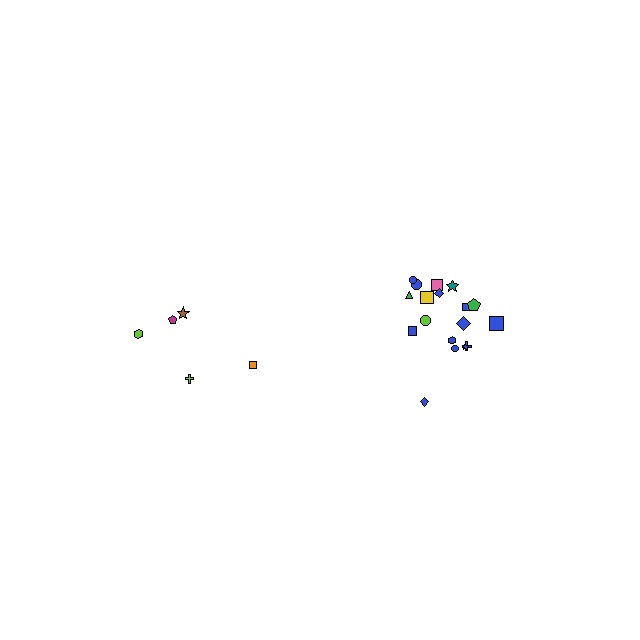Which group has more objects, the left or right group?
The right group.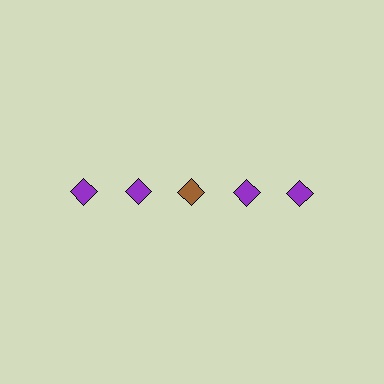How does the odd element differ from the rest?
It has a different color: brown instead of purple.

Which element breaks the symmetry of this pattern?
The brown diamond in the top row, center column breaks the symmetry. All other shapes are purple diamonds.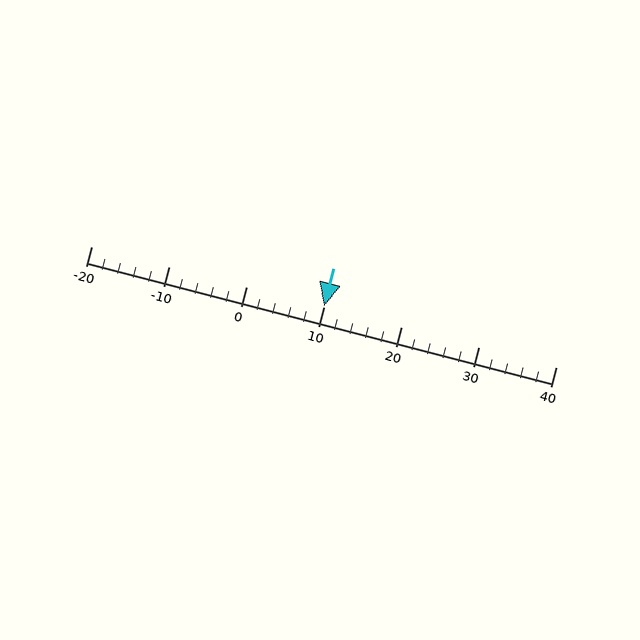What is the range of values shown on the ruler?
The ruler shows values from -20 to 40.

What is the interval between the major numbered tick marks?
The major tick marks are spaced 10 units apart.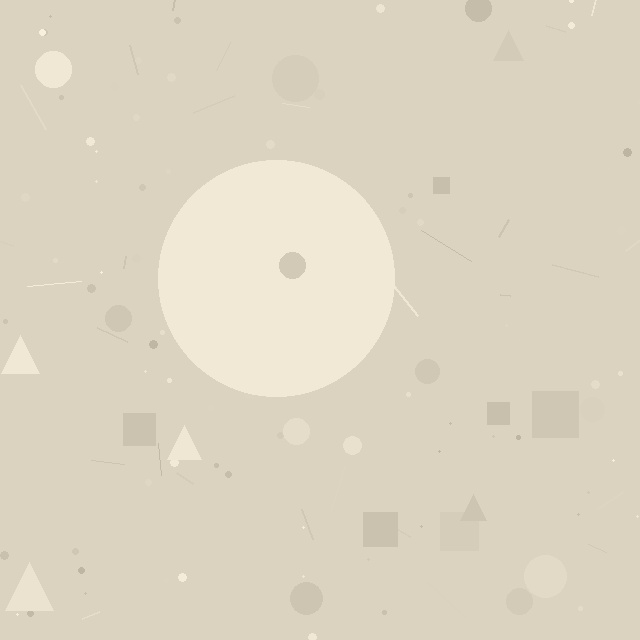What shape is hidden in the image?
A circle is hidden in the image.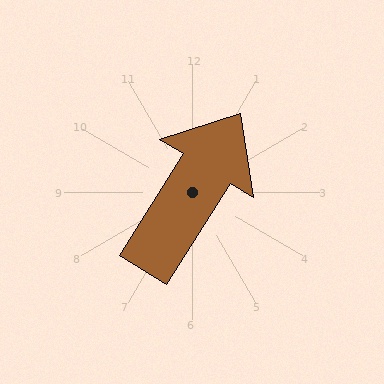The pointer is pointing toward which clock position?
Roughly 1 o'clock.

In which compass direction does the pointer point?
Northeast.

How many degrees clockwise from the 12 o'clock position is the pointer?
Approximately 32 degrees.